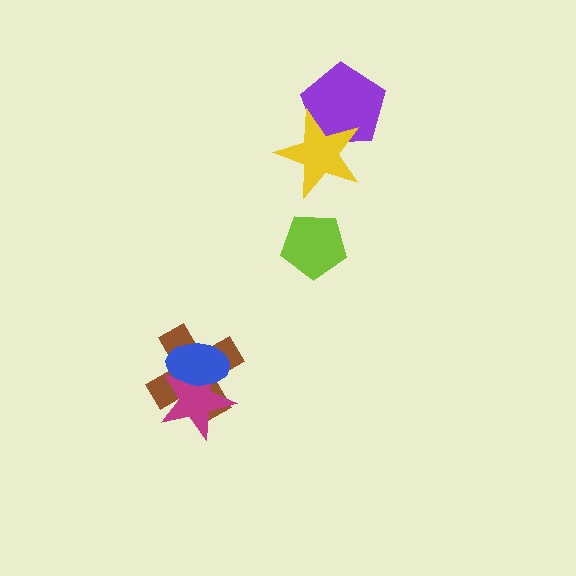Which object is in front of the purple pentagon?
The yellow star is in front of the purple pentagon.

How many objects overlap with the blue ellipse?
2 objects overlap with the blue ellipse.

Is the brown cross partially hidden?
Yes, it is partially covered by another shape.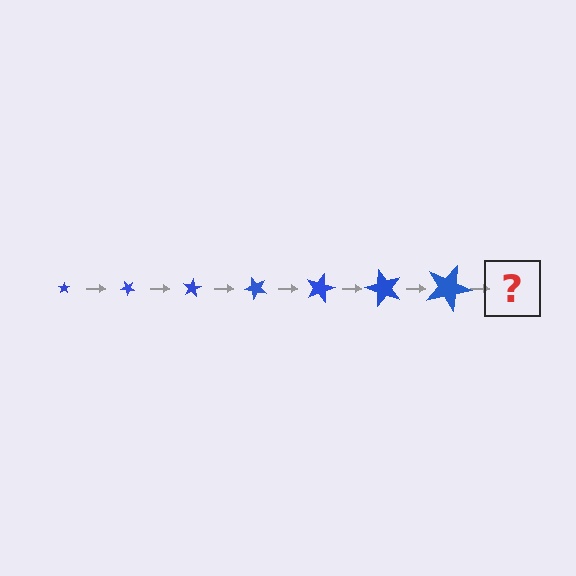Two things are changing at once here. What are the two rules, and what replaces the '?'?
The two rules are that the star grows larger each step and it rotates 40 degrees each step. The '?' should be a star, larger than the previous one and rotated 280 degrees from the start.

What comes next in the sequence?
The next element should be a star, larger than the previous one and rotated 280 degrees from the start.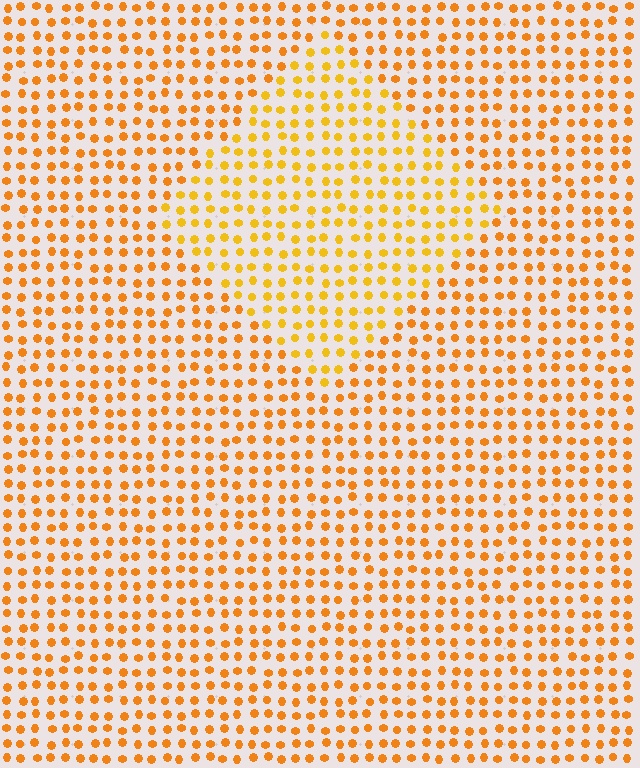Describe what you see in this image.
The image is filled with small orange elements in a uniform arrangement. A diamond-shaped region is visible where the elements are tinted to a slightly different hue, forming a subtle color boundary.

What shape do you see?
I see a diamond.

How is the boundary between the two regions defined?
The boundary is defined purely by a slight shift in hue (about 16 degrees). Spacing, size, and orientation are identical on both sides.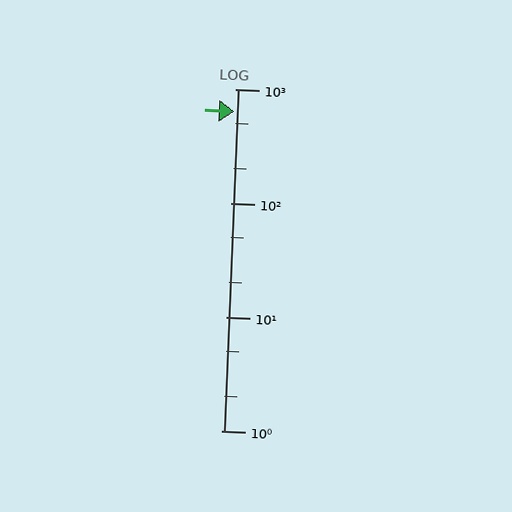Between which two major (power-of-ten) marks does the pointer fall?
The pointer is between 100 and 1000.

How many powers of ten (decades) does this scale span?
The scale spans 3 decades, from 1 to 1000.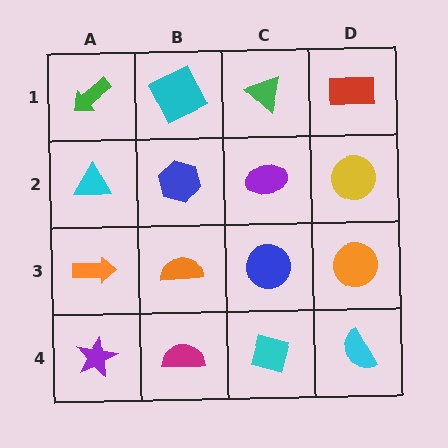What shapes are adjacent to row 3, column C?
A purple ellipse (row 2, column C), a cyan square (row 4, column C), an orange semicircle (row 3, column B), an orange circle (row 3, column D).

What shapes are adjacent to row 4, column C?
A blue circle (row 3, column C), a magenta semicircle (row 4, column B), a cyan semicircle (row 4, column D).